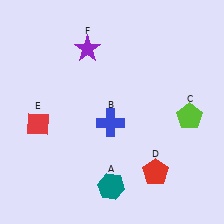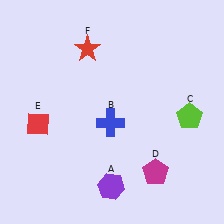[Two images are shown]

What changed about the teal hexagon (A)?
In Image 1, A is teal. In Image 2, it changed to purple.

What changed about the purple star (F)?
In Image 1, F is purple. In Image 2, it changed to red.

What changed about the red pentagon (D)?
In Image 1, D is red. In Image 2, it changed to magenta.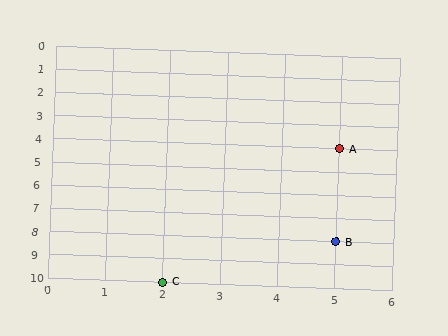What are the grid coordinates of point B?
Point B is at grid coordinates (5, 8).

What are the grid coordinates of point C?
Point C is at grid coordinates (2, 10).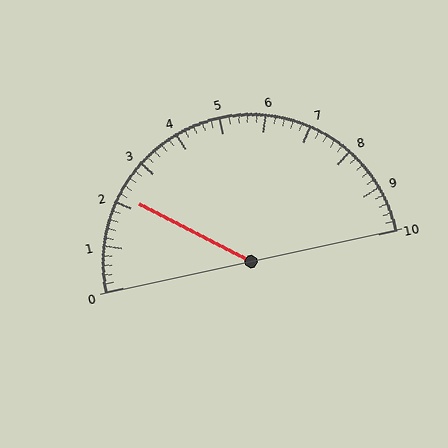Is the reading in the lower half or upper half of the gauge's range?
The reading is in the lower half of the range (0 to 10).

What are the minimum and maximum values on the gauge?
The gauge ranges from 0 to 10.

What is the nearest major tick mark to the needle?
The nearest major tick mark is 2.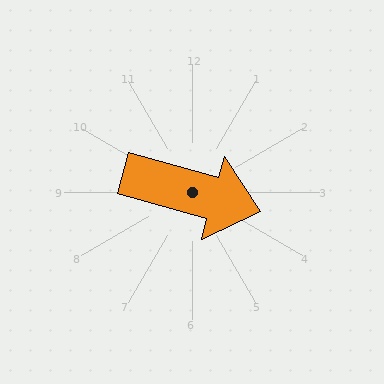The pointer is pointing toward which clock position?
Roughly 4 o'clock.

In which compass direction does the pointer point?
East.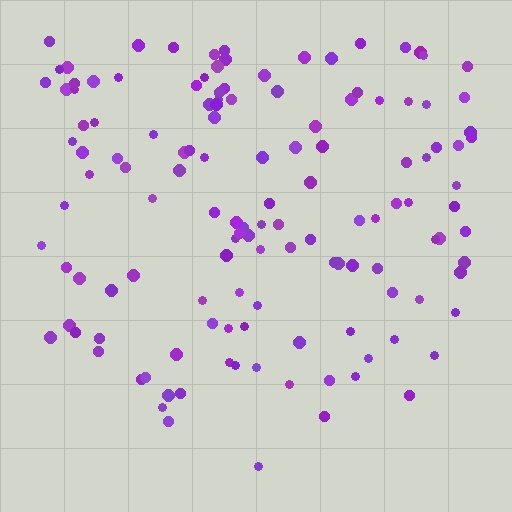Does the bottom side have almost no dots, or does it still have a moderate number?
Still a moderate number, just noticeably fewer than the top.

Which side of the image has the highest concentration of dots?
The top.